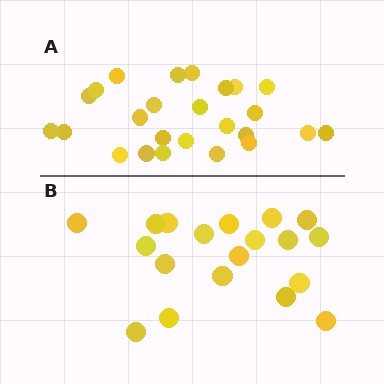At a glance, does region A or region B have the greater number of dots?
Region A (the top region) has more dots.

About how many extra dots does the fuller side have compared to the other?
Region A has about 6 more dots than region B.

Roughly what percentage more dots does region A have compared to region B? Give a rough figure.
About 30% more.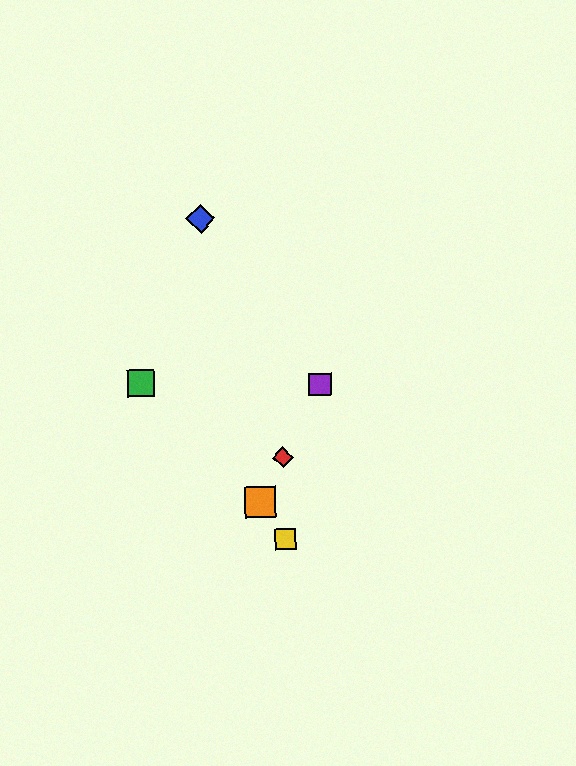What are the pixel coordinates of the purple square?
The purple square is at (320, 385).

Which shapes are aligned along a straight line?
The red diamond, the purple square, the orange square are aligned along a straight line.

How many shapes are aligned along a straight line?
3 shapes (the red diamond, the purple square, the orange square) are aligned along a straight line.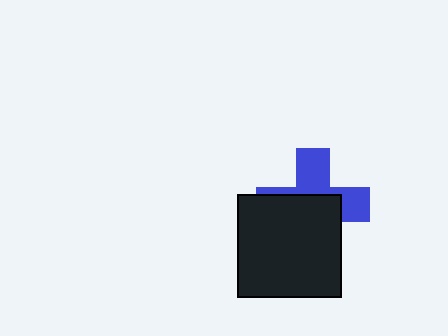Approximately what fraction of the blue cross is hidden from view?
Roughly 57% of the blue cross is hidden behind the black square.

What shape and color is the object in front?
The object in front is a black square.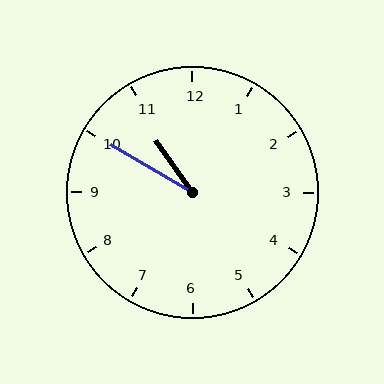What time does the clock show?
10:50.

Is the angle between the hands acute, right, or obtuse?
It is acute.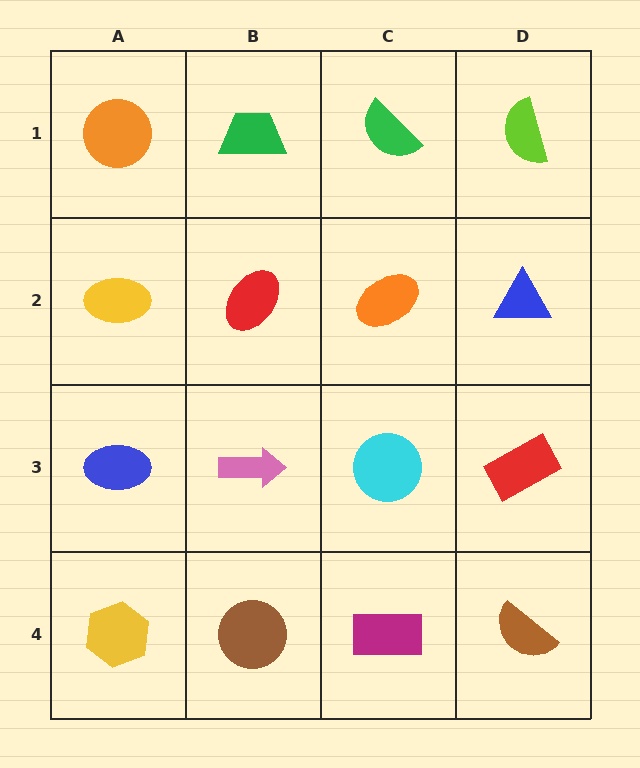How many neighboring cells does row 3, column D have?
3.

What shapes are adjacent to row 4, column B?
A pink arrow (row 3, column B), a yellow hexagon (row 4, column A), a magenta rectangle (row 4, column C).